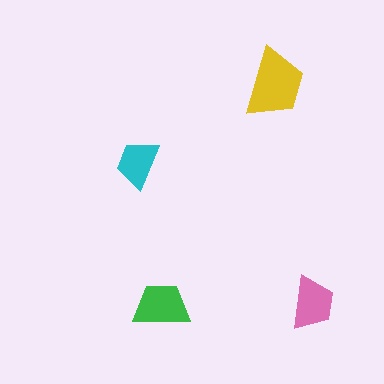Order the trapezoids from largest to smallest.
the yellow one, the green one, the pink one, the cyan one.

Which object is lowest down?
The pink trapezoid is bottommost.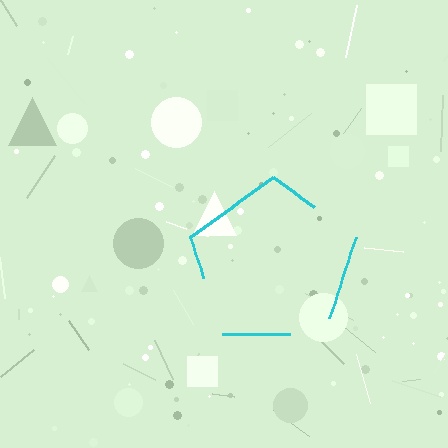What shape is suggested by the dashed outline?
The dashed outline suggests a pentagon.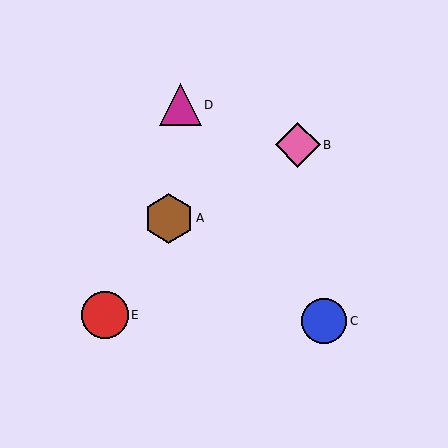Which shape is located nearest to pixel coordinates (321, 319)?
The blue circle (labeled C) at (324, 321) is nearest to that location.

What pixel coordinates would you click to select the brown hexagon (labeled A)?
Click at (169, 218) to select the brown hexagon A.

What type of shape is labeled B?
Shape B is a pink diamond.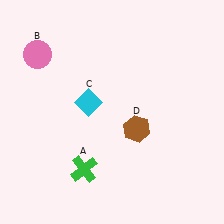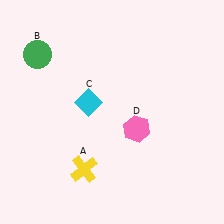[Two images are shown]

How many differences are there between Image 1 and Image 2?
There are 3 differences between the two images.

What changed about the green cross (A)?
In Image 1, A is green. In Image 2, it changed to yellow.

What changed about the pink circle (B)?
In Image 1, B is pink. In Image 2, it changed to green.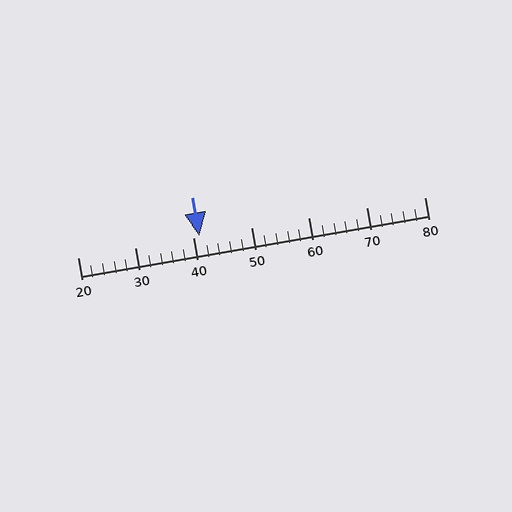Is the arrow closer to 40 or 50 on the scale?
The arrow is closer to 40.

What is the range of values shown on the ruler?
The ruler shows values from 20 to 80.